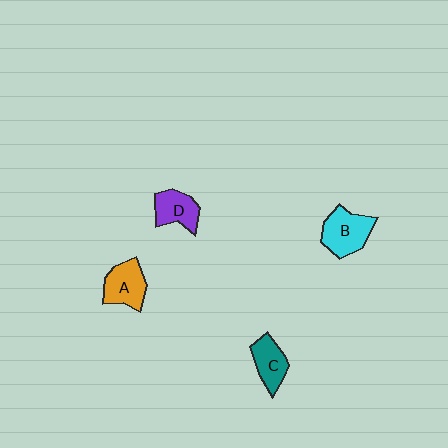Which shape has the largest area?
Shape B (cyan).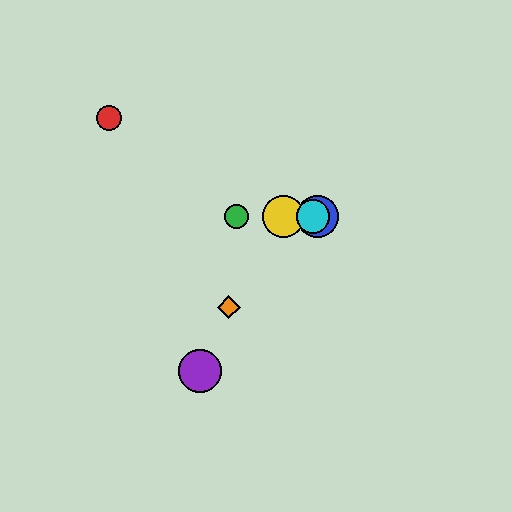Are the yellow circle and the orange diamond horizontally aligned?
No, the yellow circle is at y≈217 and the orange diamond is at y≈307.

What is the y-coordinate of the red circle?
The red circle is at y≈118.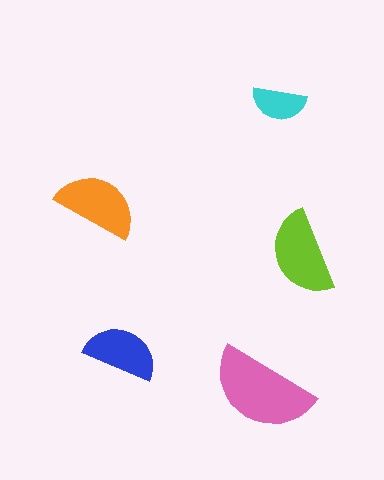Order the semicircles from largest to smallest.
the pink one, the lime one, the orange one, the blue one, the cyan one.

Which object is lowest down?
The pink semicircle is bottommost.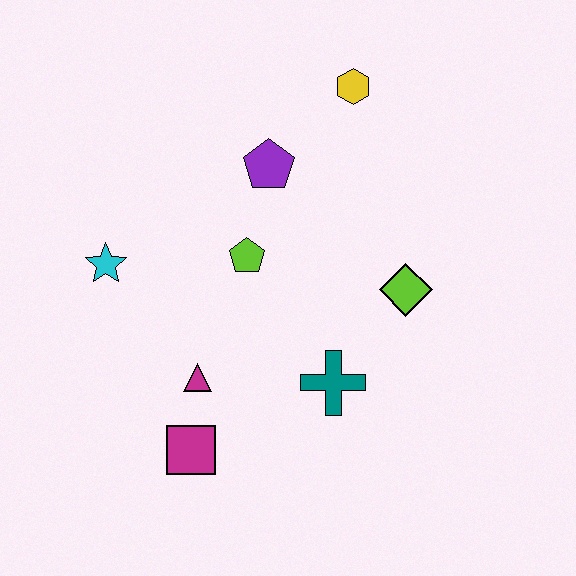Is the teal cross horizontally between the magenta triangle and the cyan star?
No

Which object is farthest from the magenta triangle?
The yellow hexagon is farthest from the magenta triangle.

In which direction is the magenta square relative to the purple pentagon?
The magenta square is below the purple pentagon.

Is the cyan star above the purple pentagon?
No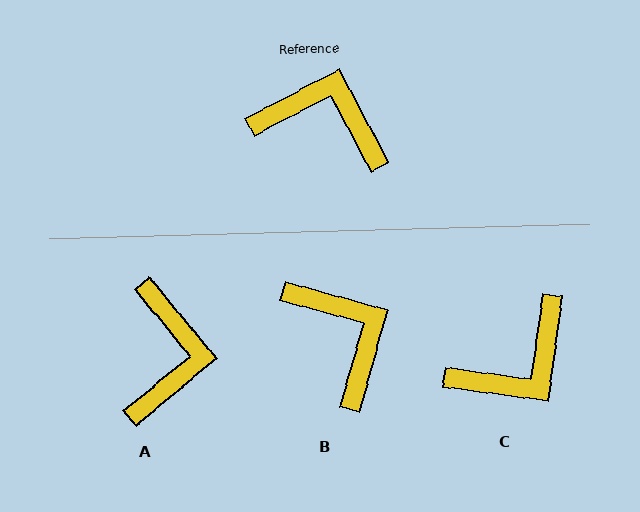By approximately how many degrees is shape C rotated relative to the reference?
Approximately 126 degrees clockwise.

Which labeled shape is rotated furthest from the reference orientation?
C, about 126 degrees away.